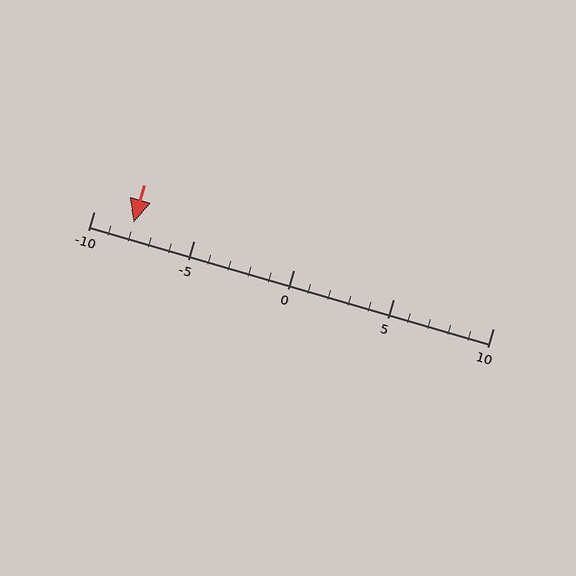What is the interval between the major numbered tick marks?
The major tick marks are spaced 5 units apart.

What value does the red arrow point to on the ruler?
The red arrow points to approximately -8.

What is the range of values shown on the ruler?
The ruler shows values from -10 to 10.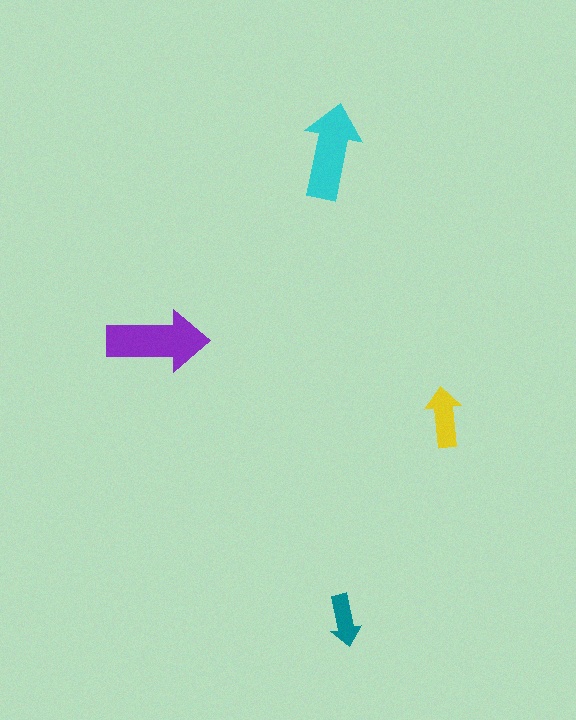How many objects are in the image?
There are 4 objects in the image.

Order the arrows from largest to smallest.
the purple one, the cyan one, the yellow one, the teal one.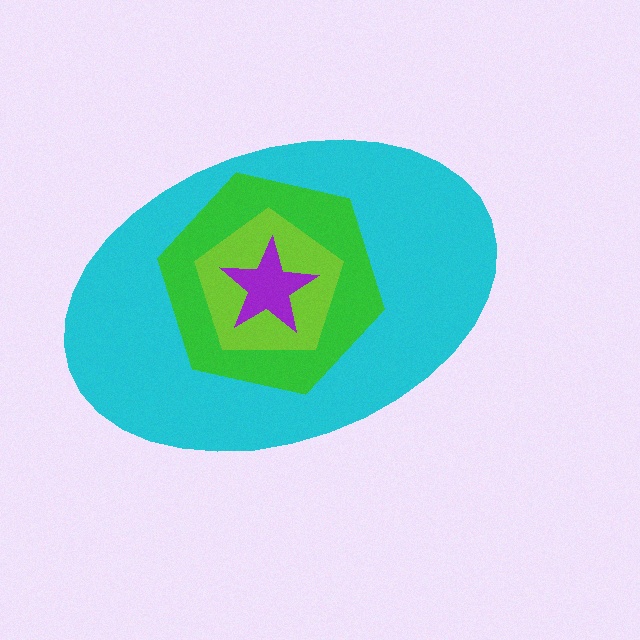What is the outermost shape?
The cyan ellipse.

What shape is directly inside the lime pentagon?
The purple star.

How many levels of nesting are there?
4.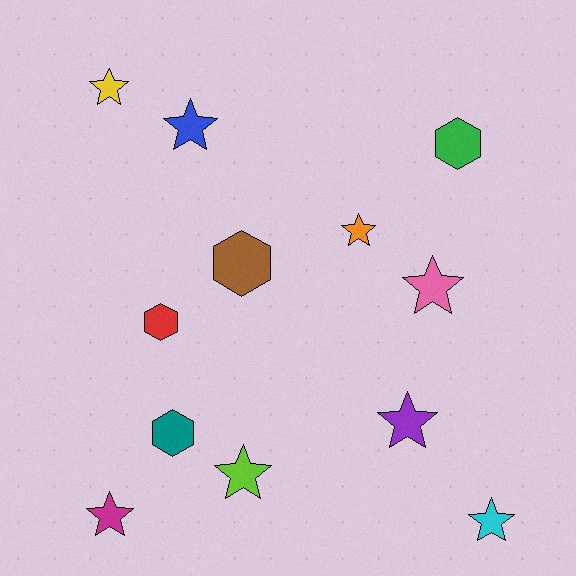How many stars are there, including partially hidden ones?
There are 8 stars.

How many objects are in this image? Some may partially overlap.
There are 12 objects.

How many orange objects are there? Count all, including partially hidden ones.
There is 1 orange object.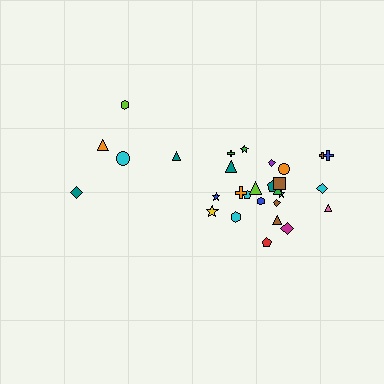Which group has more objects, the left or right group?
The right group.